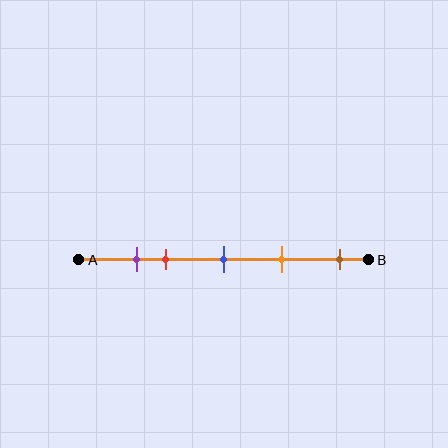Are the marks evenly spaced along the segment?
No, the marks are not evenly spaced.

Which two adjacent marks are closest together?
The purple and red marks are the closest adjacent pair.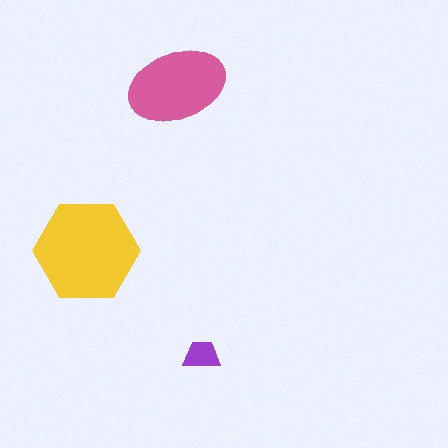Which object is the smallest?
The purple trapezoid.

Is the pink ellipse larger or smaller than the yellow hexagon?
Smaller.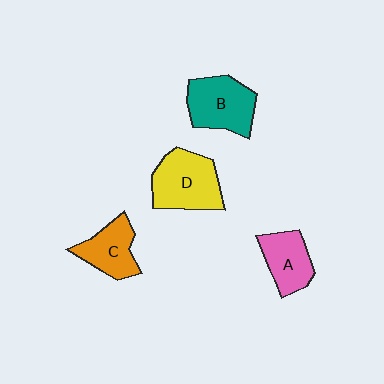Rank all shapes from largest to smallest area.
From largest to smallest: D (yellow), B (teal), C (orange), A (pink).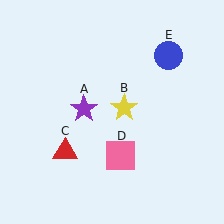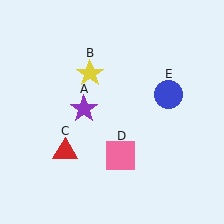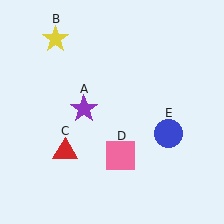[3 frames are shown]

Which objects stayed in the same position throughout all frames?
Purple star (object A) and red triangle (object C) and pink square (object D) remained stationary.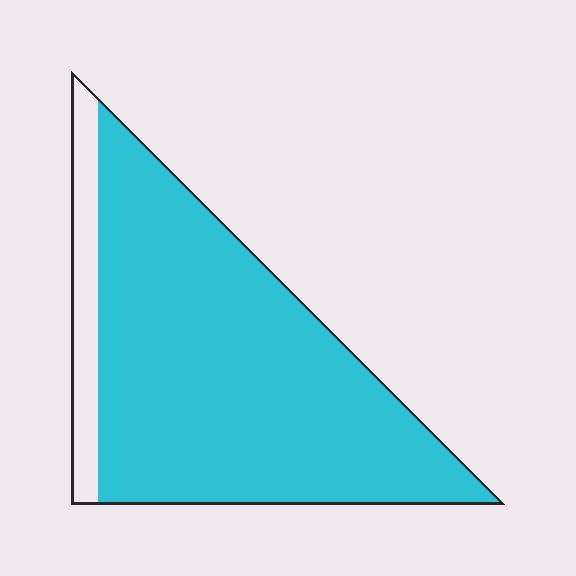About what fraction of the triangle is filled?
About seven eighths (7/8).